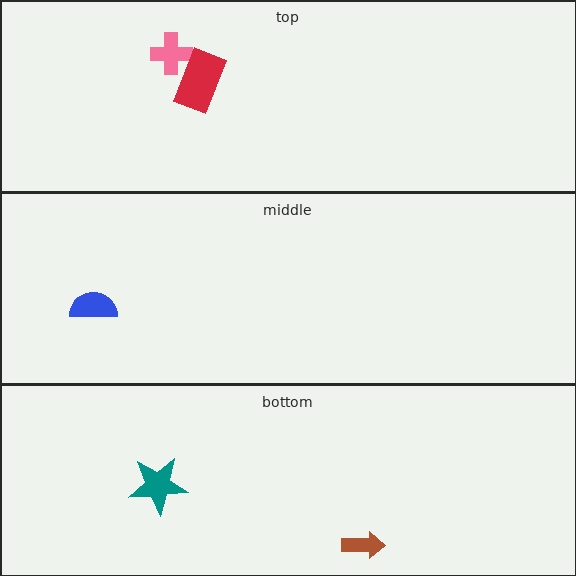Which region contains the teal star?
The bottom region.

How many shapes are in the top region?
2.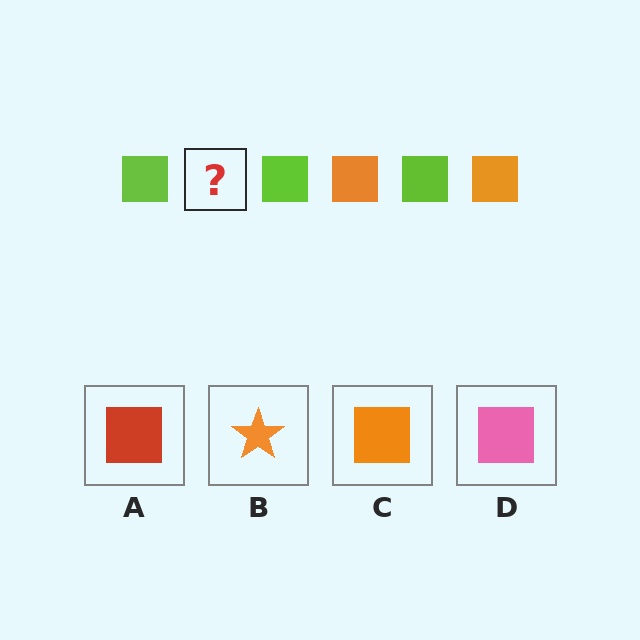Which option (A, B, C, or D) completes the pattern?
C.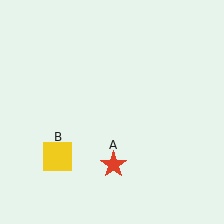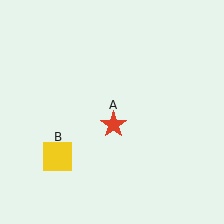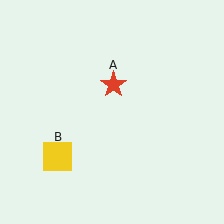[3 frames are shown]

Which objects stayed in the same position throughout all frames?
Yellow square (object B) remained stationary.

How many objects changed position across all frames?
1 object changed position: red star (object A).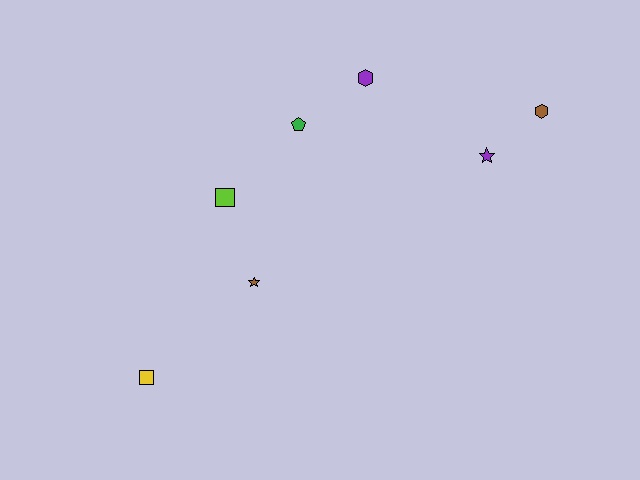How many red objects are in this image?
There are no red objects.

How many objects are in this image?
There are 7 objects.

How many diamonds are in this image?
There are no diamonds.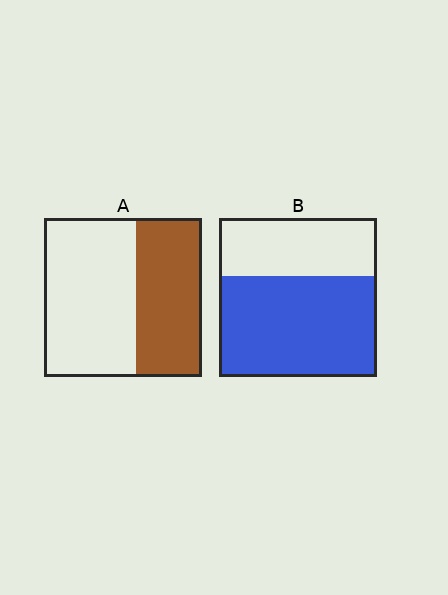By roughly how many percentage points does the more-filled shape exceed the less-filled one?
By roughly 20 percentage points (B over A).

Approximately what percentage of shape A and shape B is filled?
A is approximately 40% and B is approximately 65%.